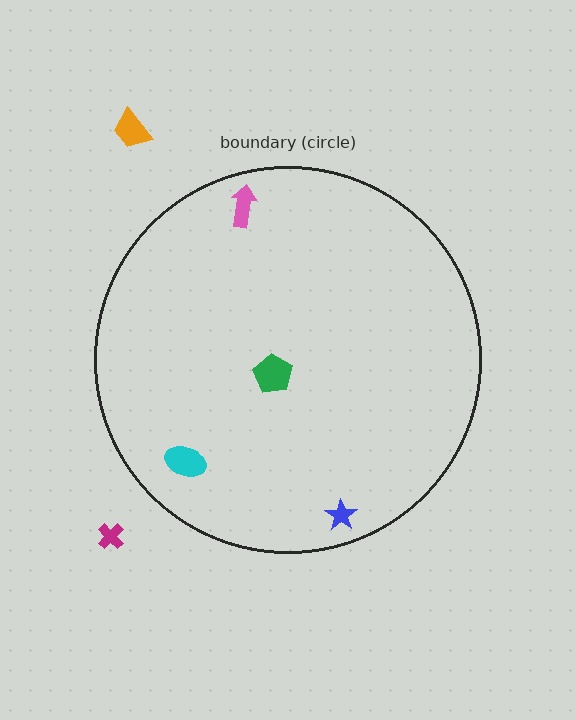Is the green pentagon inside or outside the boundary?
Inside.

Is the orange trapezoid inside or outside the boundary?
Outside.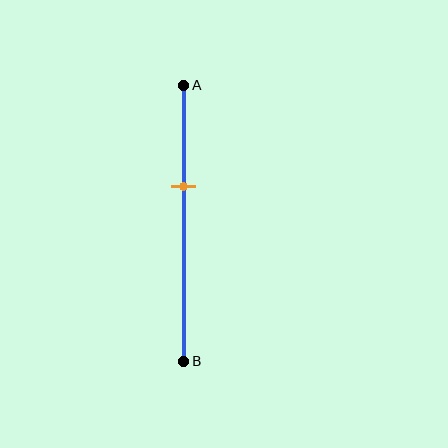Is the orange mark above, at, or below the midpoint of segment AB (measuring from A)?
The orange mark is above the midpoint of segment AB.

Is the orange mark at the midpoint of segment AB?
No, the mark is at about 35% from A, not at the 50% midpoint.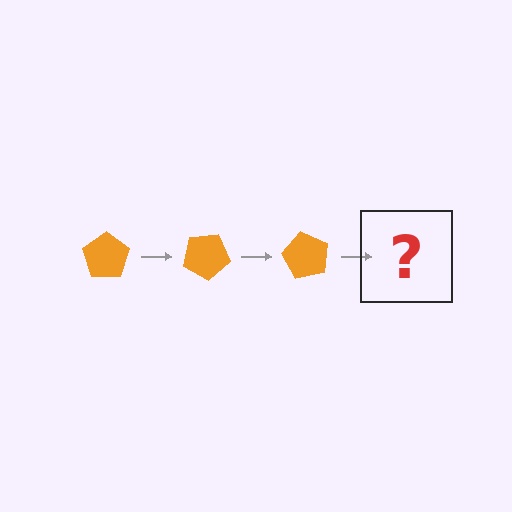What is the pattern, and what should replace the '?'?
The pattern is that the pentagon rotates 30 degrees each step. The '?' should be an orange pentagon rotated 90 degrees.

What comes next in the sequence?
The next element should be an orange pentagon rotated 90 degrees.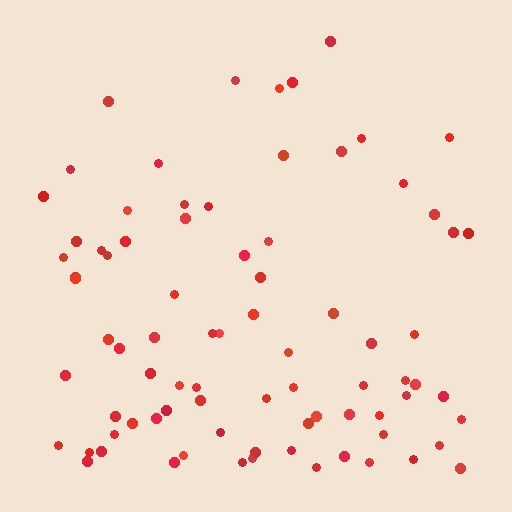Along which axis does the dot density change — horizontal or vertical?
Vertical.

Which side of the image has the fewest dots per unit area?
The top.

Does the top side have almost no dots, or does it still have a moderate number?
Still a moderate number, just noticeably fewer than the bottom.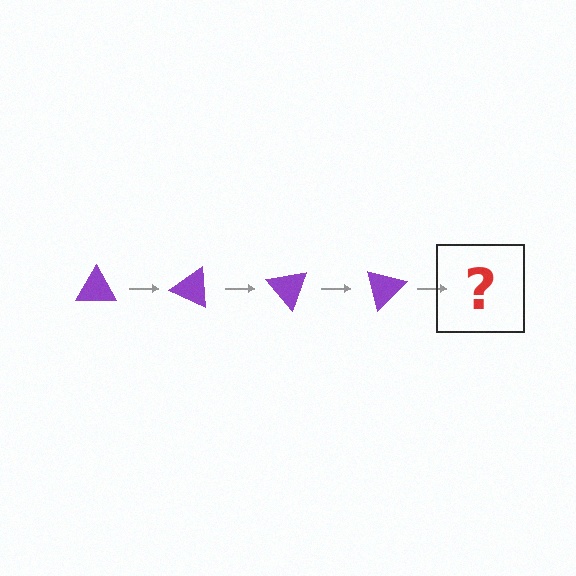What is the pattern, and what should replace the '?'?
The pattern is that the triangle rotates 25 degrees each step. The '?' should be a purple triangle rotated 100 degrees.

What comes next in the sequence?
The next element should be a purple triangle rotated 100 degrees.